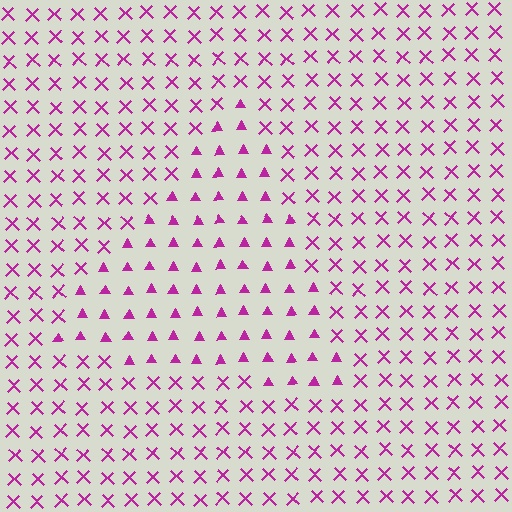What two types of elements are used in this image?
The image uses triangles inside the triangle region and X marks outside it.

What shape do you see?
I see a triangle.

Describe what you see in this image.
The image is filled with small magenta elements arranged in a uniform grid. A triangle-shaped region contains triangles, while the surrounding area contains X marks. The boundary is defined purely by the change in element shape.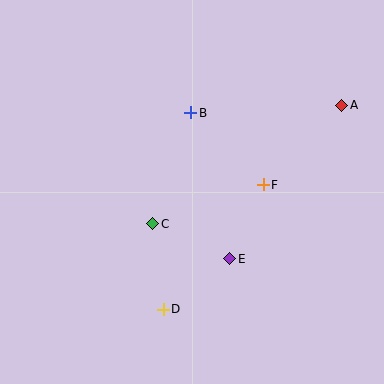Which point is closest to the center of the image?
Point C at (153, 224) is closest to the center.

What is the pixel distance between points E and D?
The distance between E and D is 83 pixels.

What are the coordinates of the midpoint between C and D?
The midpoint between C and D is at (158, 266).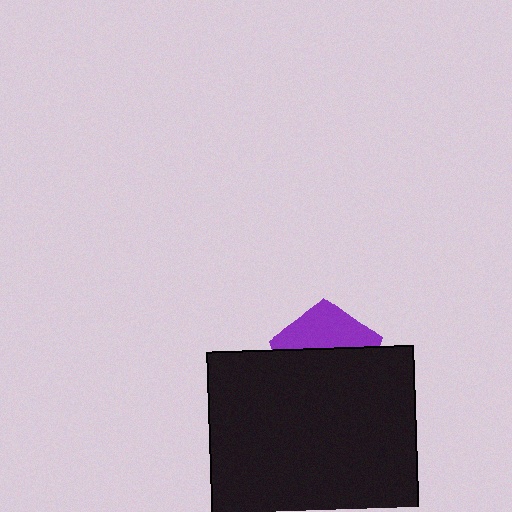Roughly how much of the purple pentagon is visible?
A small part of it is visible (roughly 38%).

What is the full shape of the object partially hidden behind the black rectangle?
The partially hidden object is a purple pentagon.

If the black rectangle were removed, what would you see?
You would see the complete purple pentagon.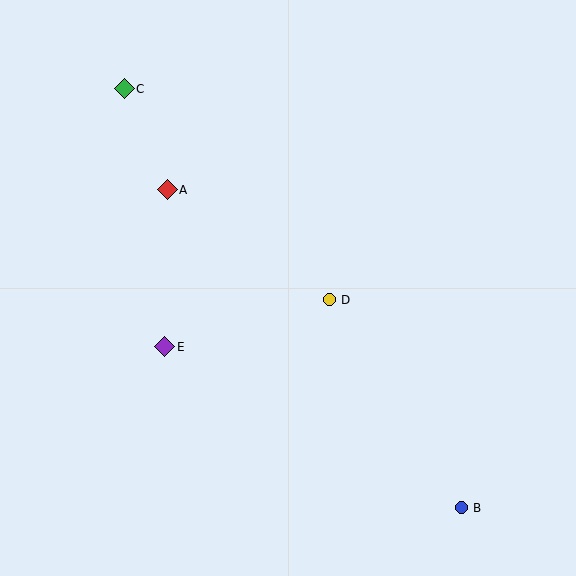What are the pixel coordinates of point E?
Point E is at (165, 347).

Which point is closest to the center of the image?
Point D at (329, 300) is closest to the center.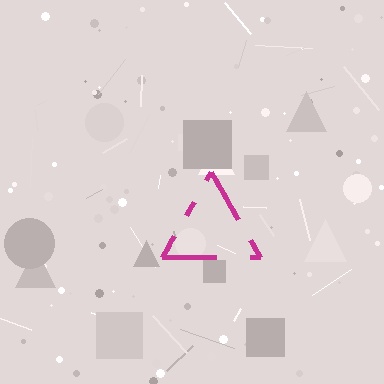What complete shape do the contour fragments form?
The contour fragments form a triangle.